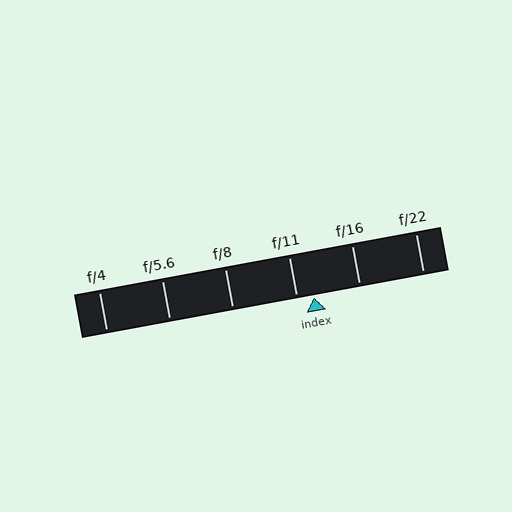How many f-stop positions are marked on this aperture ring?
There are 6 f-stop positions marked.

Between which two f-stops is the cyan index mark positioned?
The index mark is between f/11 and f/16.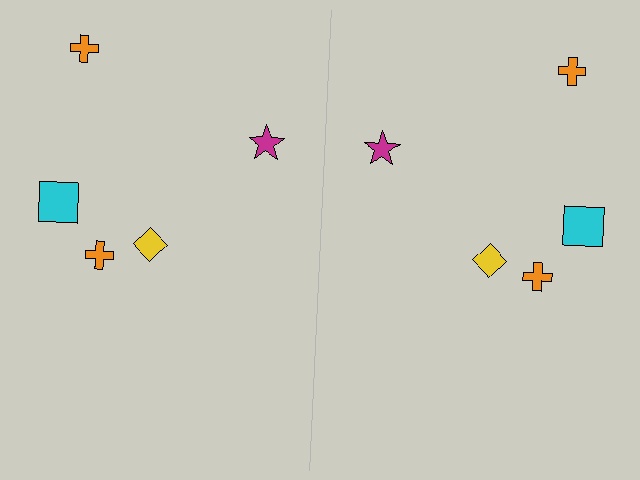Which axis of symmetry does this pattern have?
The pattern has a vertical axis of symmetry running through the center of the image.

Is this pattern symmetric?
Yes, this pattern has bilateral (reflection) symmetry.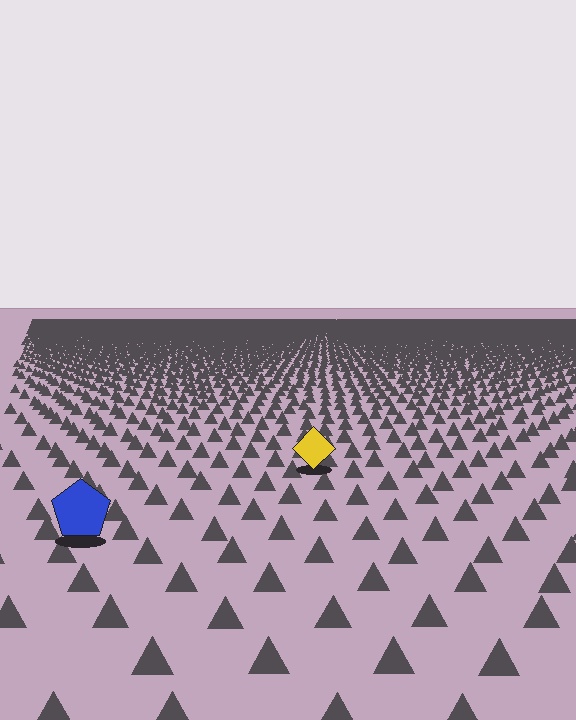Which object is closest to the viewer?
The blue pentagon is closest. The texture marks near it are larger and more spread out.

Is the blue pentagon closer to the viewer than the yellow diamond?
Yes. The blue pentagon is closer — you can tell from the texture gradient: the ground texture is coarser near it.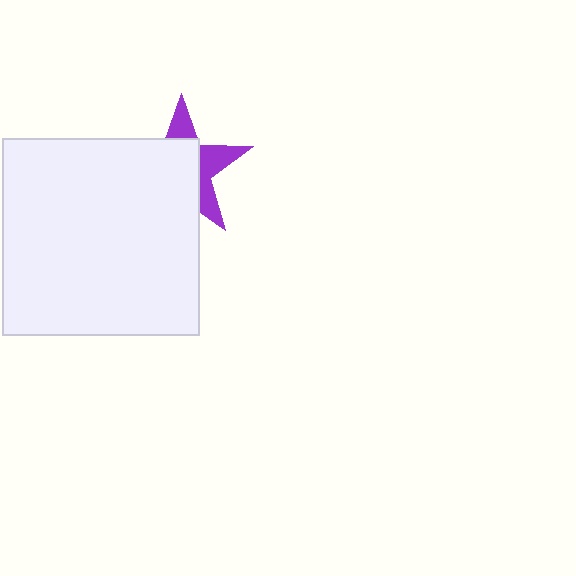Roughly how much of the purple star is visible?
A small part of it is visible (roughly 37%).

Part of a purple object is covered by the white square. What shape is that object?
It is a star.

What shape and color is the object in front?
The object in front is a white square.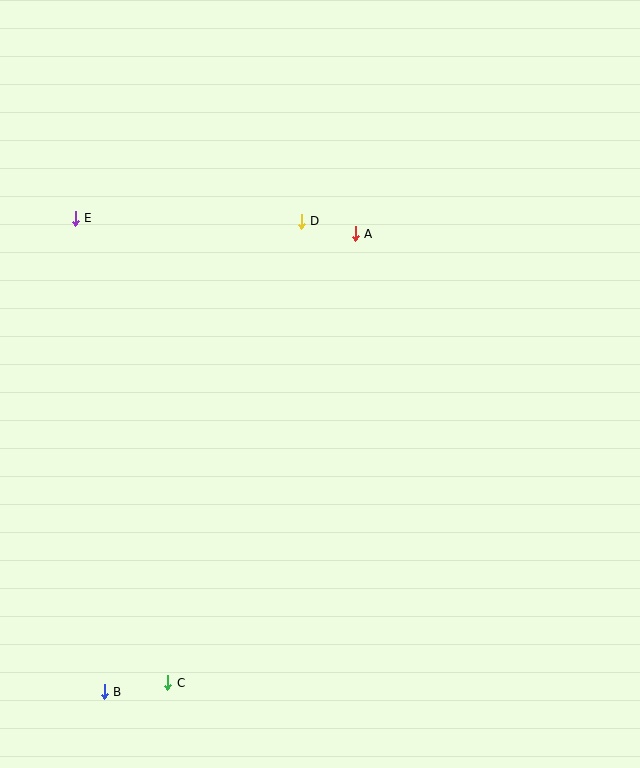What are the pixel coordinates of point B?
Point B is at (104, 692).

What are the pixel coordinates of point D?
Point D is at (301, 221).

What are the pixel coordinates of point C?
Point C is at (168, 683).